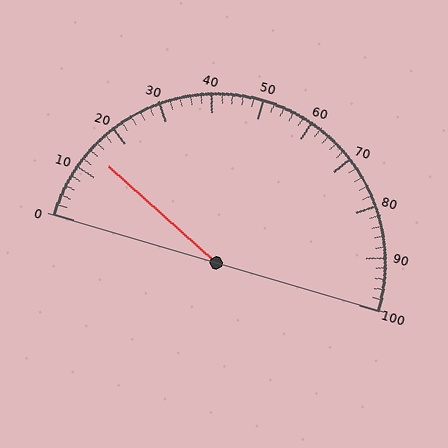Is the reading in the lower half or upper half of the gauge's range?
The reading is in the lower half of the range (0 to 100).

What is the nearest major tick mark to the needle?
The nearest major tick mark is 10.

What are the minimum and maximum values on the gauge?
The gauge ranges from 0 to 100.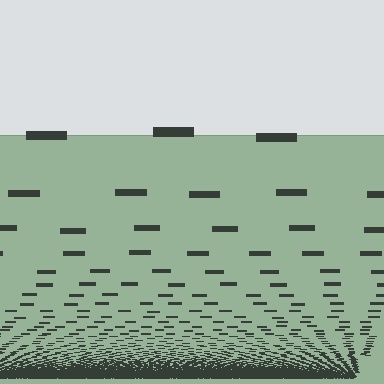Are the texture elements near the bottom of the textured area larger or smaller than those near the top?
Smaller. The gradient is inverted — elements near the bottom are smaller and denser.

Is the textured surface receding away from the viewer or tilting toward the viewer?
The surface appears to tilt toward the viewer. Texture elements get larger and sparser toward the top.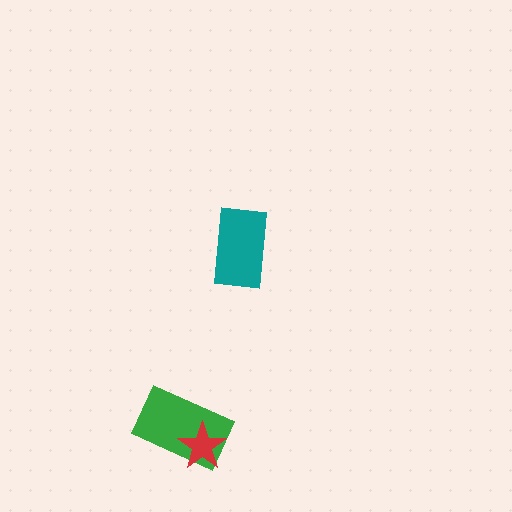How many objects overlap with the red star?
1 object overlaps with the red star.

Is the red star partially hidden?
No, no other shape covers it.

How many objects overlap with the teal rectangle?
0 objects overlap with the teal rectangle.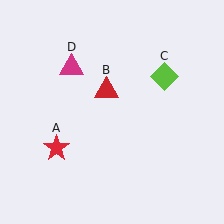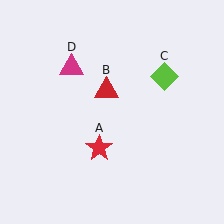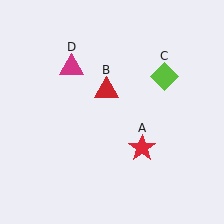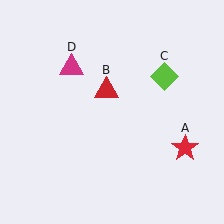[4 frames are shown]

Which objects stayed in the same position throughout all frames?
Red triangle (object B) and lime diamond (object C) and magenta triangle (object D) remained stationary.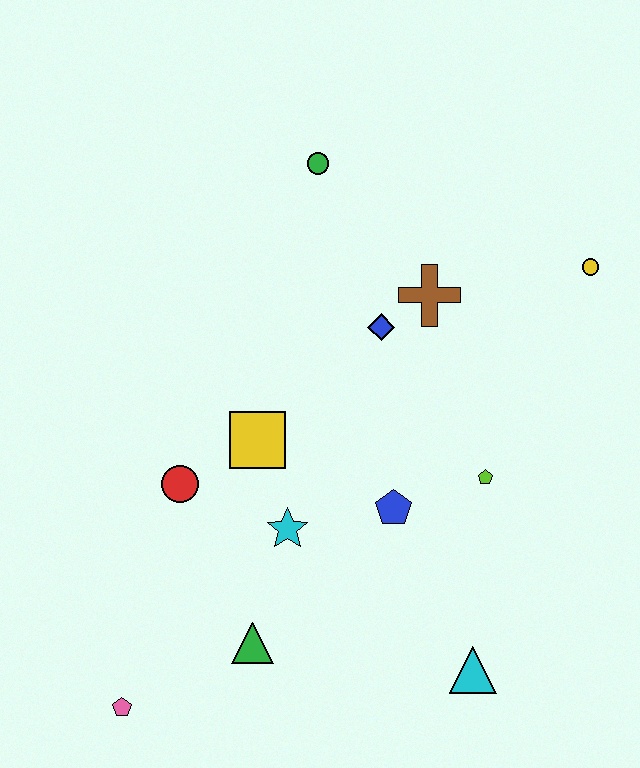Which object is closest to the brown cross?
The blue diamond is closest to the brown cross.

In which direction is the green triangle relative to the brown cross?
The green triangle is below the brown cross.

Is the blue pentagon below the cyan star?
No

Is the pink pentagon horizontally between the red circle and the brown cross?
No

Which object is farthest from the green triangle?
The yellow circle is farthest from the green triangle.